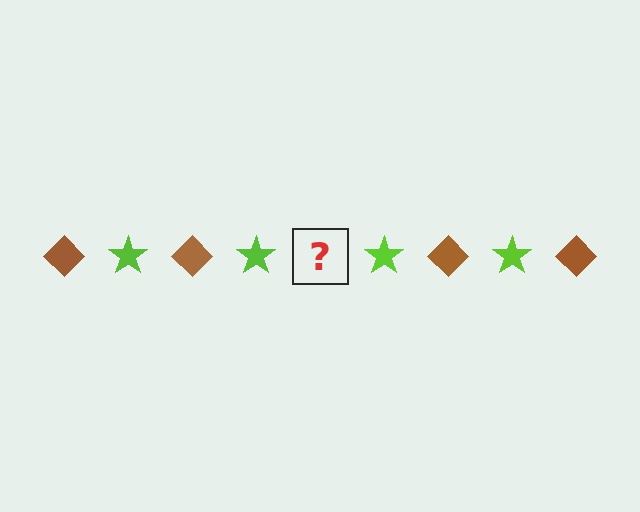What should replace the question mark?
The question mark should be replaced with a brown diamond.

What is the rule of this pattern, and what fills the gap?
The rule is that the pattern alternates between brown diamond and lime star. The gap should be filled with a brown diamond.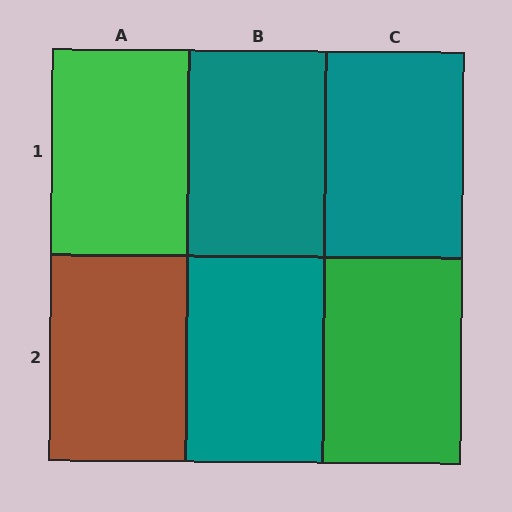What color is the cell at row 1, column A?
Green.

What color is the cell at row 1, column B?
Teal.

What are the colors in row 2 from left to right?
Brown, teal, green.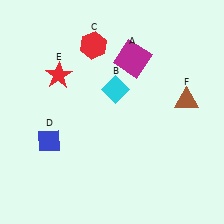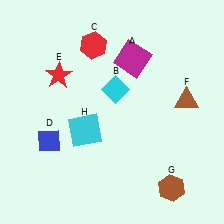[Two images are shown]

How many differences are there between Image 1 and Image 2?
There are 2 differences between the two images.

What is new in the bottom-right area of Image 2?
A brown hexagon (G) was added in the bottom-right area of Image 2.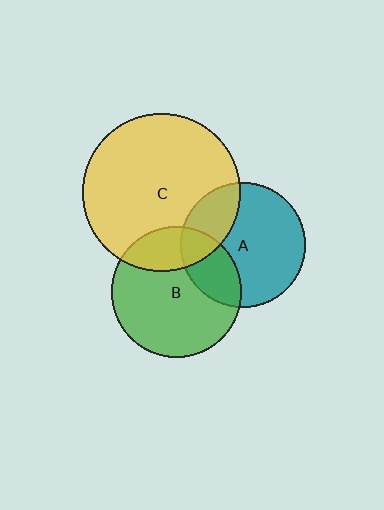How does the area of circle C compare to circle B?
Approximately 1.5 times.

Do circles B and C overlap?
Yes.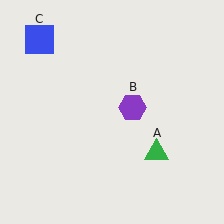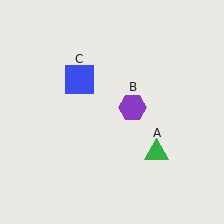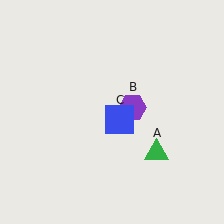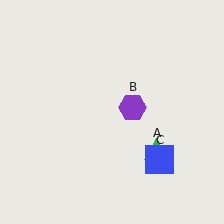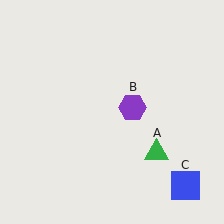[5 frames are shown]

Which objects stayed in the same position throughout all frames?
Green triangle (object A) and purple hexagon (object B) remained stationary.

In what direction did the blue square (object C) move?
The blue square (object C) moved down and to the right.